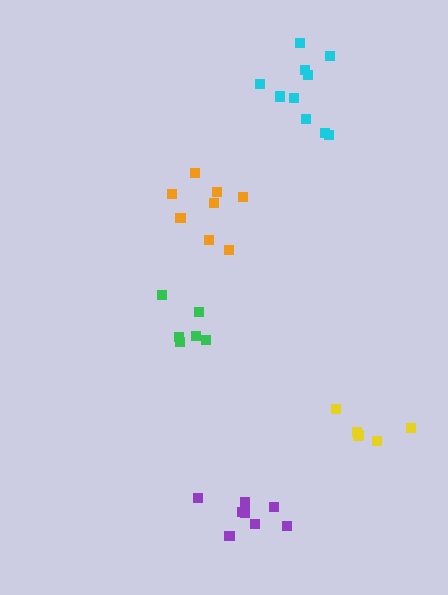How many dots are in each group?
Group 1: 6 dots, Group 2: 6 dots, Group 3: 8 dots, Group 4: 10 dots, Group 5: 8 dots (38 total).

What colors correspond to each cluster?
The clusters are colored: yellow, green, purple, cyan, orange.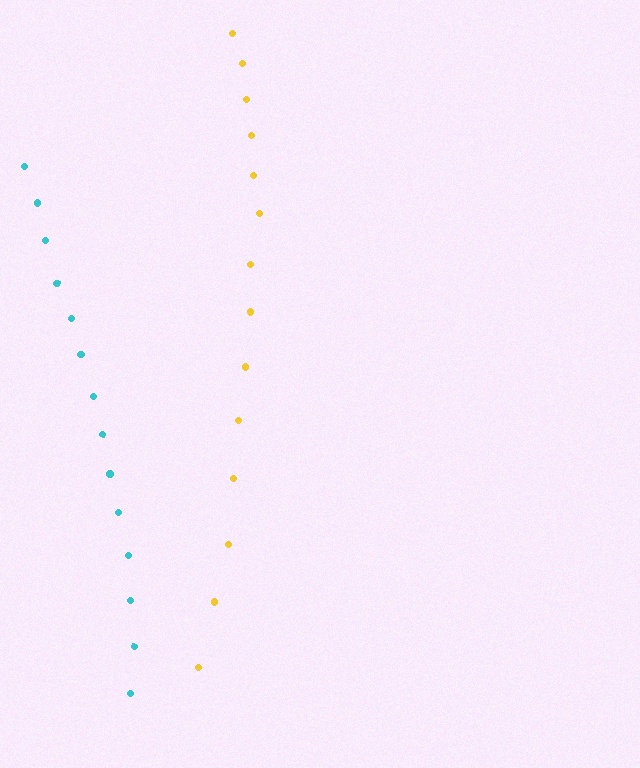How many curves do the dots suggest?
There are 2 distinct paths.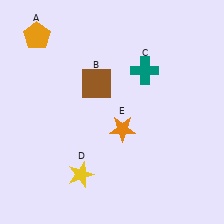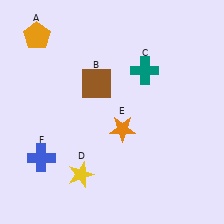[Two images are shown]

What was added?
A blue cross (F) was added in Image 2.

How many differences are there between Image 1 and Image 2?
There is 1 difference between the two images.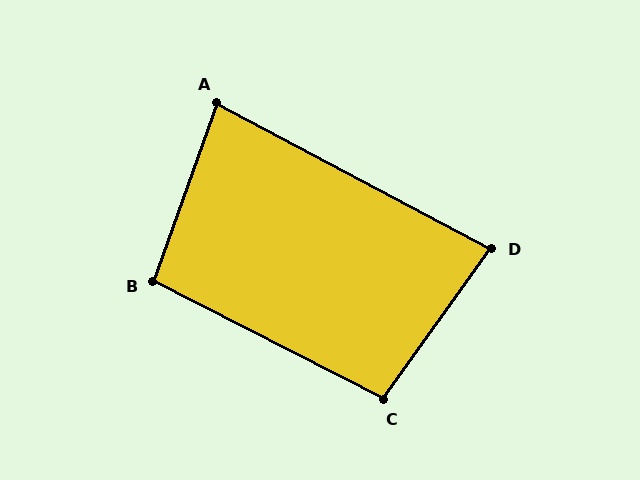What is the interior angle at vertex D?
Approximately 82 degrees (acute).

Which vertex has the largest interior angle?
C, at approximately 98 degrees.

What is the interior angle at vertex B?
Approximately 98 degrees (obtuse).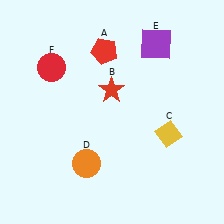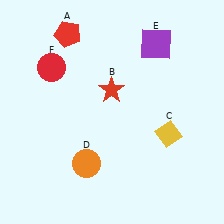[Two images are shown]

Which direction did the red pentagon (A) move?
The red pentagon (A) moved left.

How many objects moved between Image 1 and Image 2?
1 object moved between the two images.